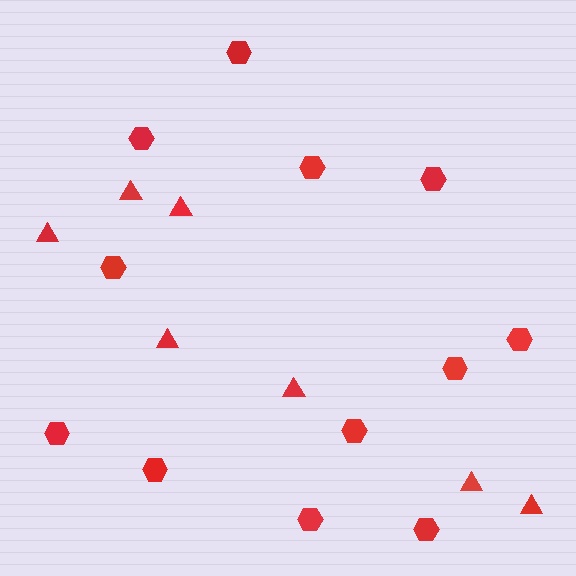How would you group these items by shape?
There are 2 groups: one group of hexagons (12) and one group of triangles (7).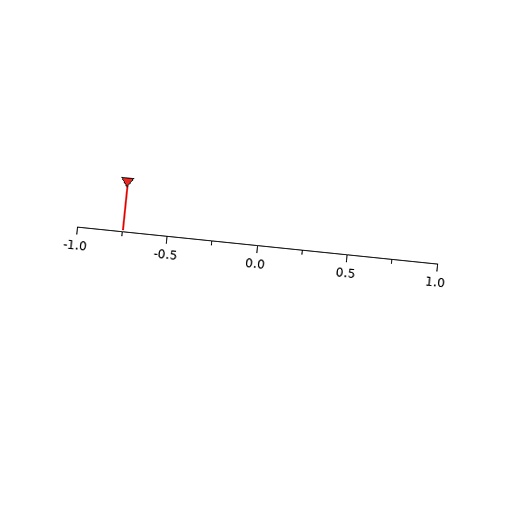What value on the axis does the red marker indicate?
The marker indicates approximately -0.75.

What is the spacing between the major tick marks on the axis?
The major ticks are spaced 0.5 apart.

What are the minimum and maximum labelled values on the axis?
The axis runs from -1.0 to 1.0.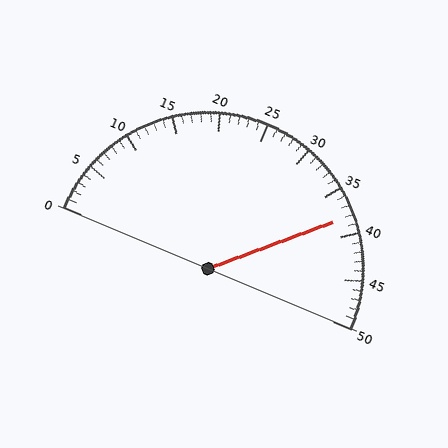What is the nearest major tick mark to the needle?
The nearest major tick mark is 40.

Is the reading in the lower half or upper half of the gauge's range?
The reading is in the upper half of the range (0 to 50).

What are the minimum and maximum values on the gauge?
The gauge ranges from 0 to 50.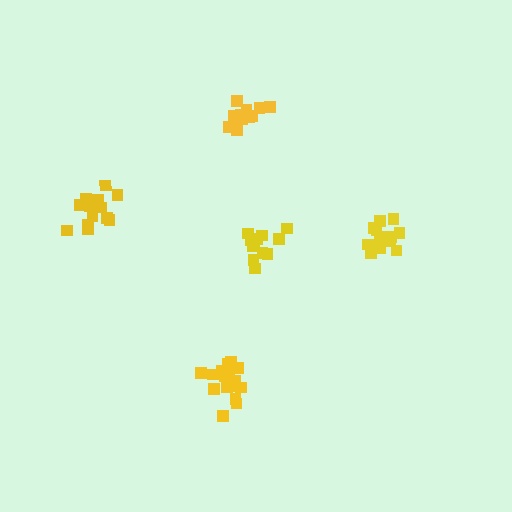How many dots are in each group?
Group 1: 15 dots, Group 2: 17 dots, Group 3: 13 dots, Group 4: 15 dots, Group 5: 12 dots (72 total).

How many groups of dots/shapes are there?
There are 5 groups.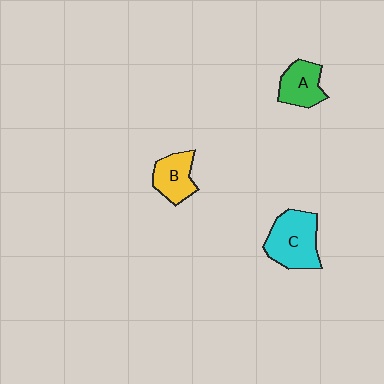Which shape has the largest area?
Shape C (cyan).